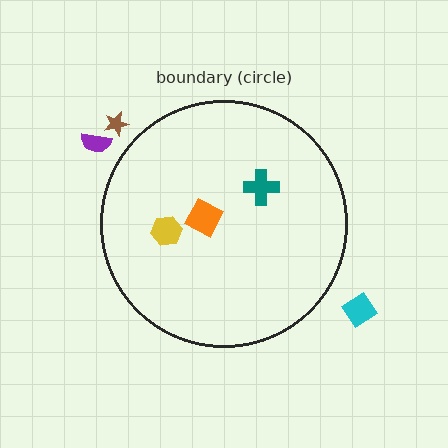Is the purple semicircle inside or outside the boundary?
Outside.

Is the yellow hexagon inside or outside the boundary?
Inside.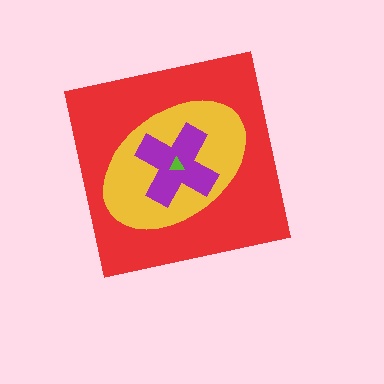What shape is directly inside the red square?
The yellow ellipse.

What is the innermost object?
The lime triangle.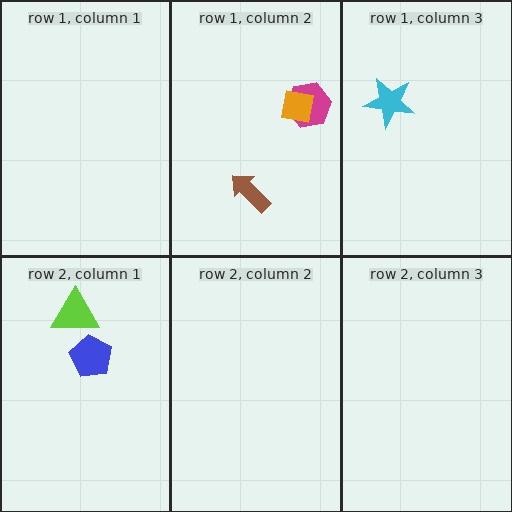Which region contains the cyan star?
The row 1, column 3 region.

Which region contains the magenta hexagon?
The row 1, column 2 region.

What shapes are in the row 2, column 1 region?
The blue pentagon, the lime triangle.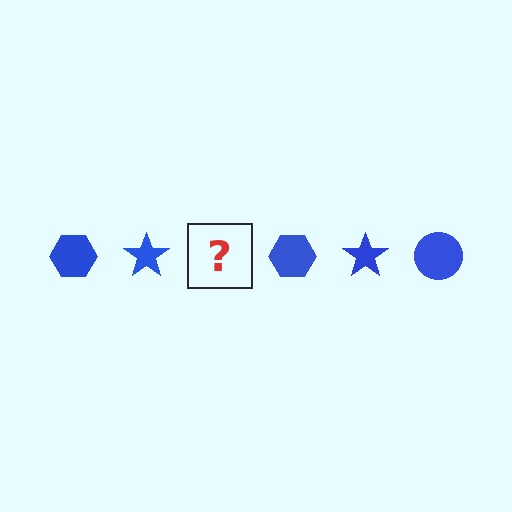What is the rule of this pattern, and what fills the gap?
The rule is that the pattern cycles through hexagon, star, circle shapes in blue. The gap should be filled with a blue circle.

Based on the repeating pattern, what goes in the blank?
The blank should be a blue circle.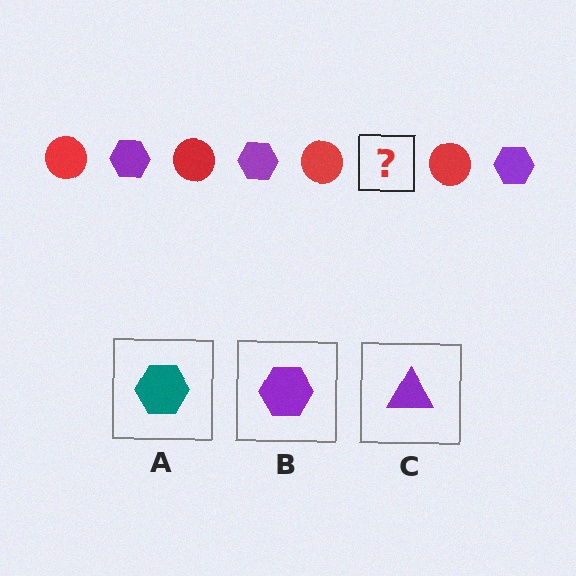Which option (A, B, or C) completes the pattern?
B.